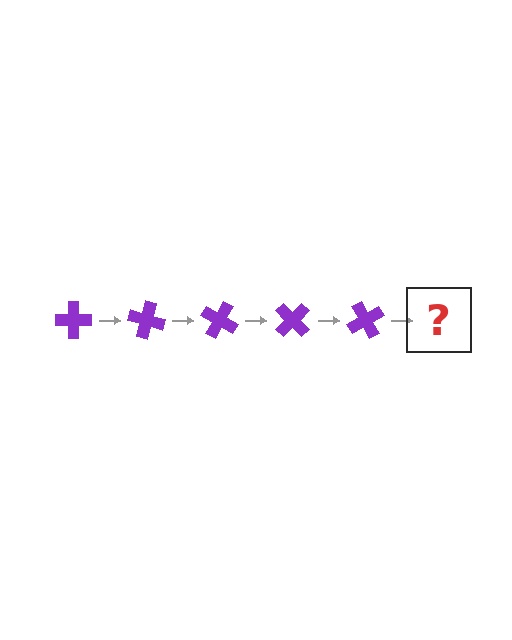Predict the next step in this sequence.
The next step is a purple cross rotated 75 degrees.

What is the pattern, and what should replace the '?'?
The pattern is that the cross rotates 15 degrees each step. The '?' should be a purple cross rotated 75 degrees.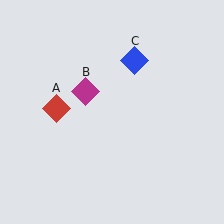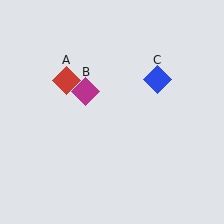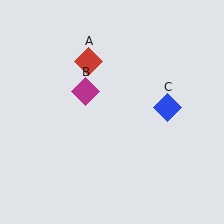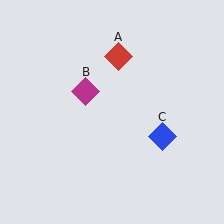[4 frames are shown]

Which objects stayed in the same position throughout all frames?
Magenta diamond (object B) remained stationary.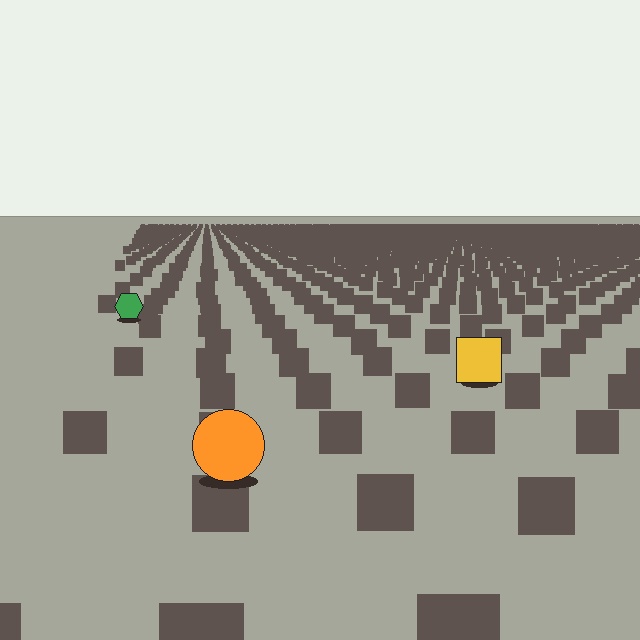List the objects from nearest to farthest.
From nearest to farthest: the orange circle, the yellow square, the green hexagon.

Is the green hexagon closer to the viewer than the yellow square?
No. The yellow square is closer — you can tell from the texture gradient: the ground texture is coarser near it.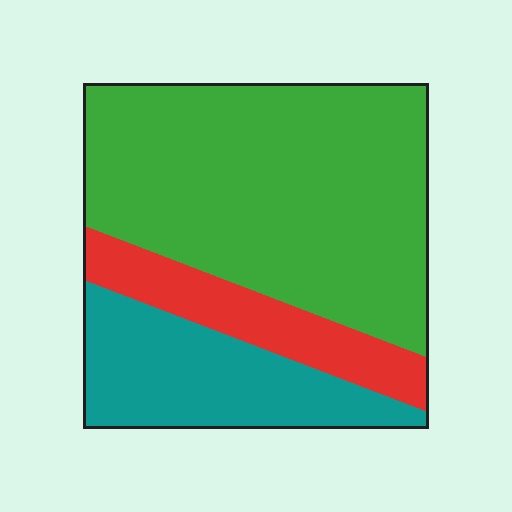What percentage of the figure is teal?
Teal takes up about one quarter (1/4) of the figure.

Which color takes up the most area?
Green, at roughly 60%.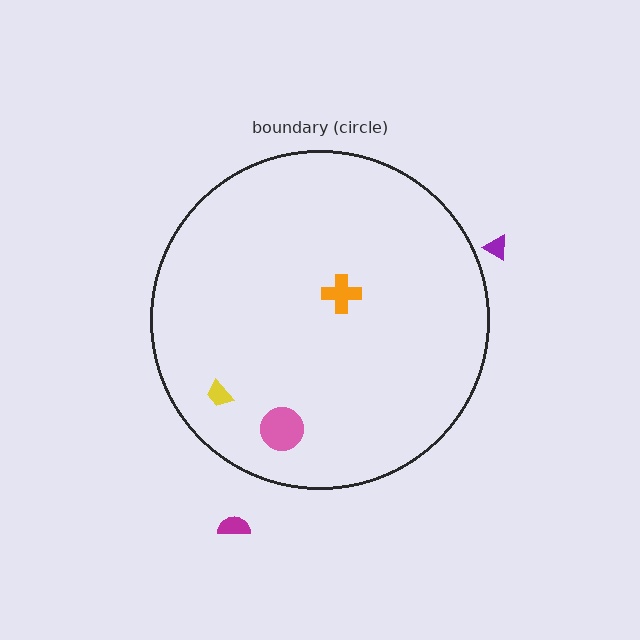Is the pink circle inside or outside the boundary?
Inside.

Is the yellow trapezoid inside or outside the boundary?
Inside.